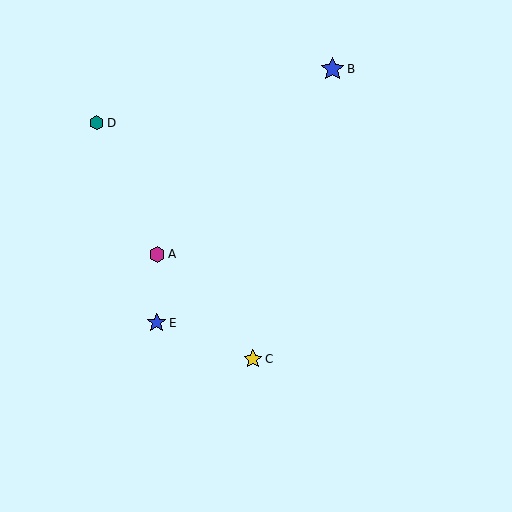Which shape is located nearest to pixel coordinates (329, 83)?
The blue star (labeled B) at (332, 69) is nearest to that location.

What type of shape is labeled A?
Shape A is a magenta hexagon.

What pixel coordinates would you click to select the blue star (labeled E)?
Click at (157, 323) to select the blue star E.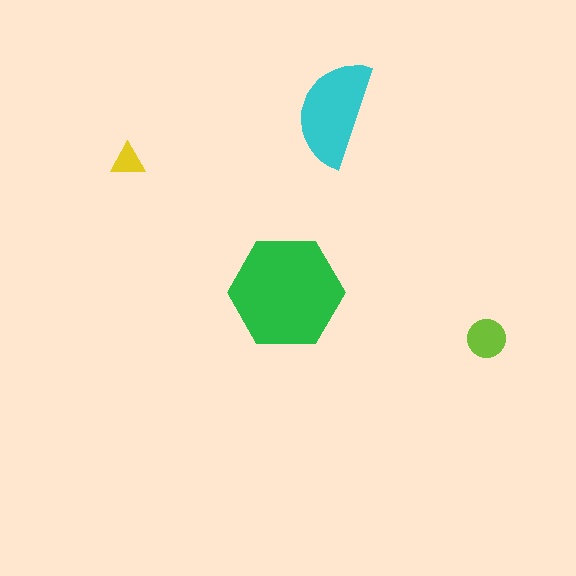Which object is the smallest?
The yellow triangle.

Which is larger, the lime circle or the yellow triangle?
The lime circle.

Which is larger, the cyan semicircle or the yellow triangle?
The cyan semicircle.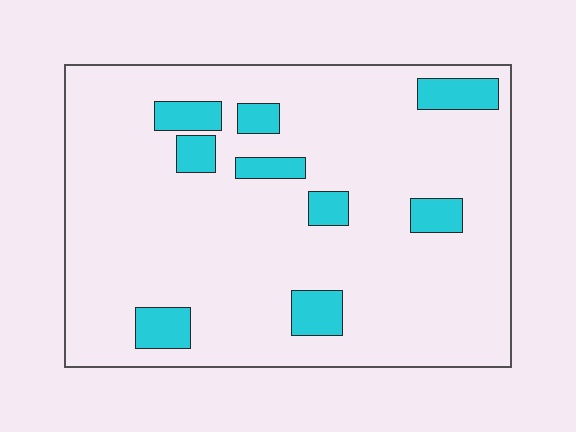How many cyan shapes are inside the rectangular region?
9.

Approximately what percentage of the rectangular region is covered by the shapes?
Approximately 15%.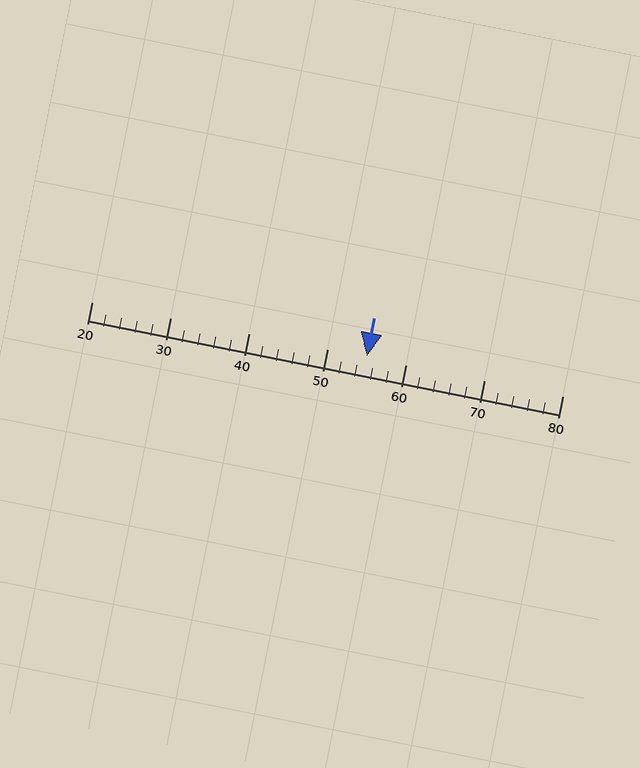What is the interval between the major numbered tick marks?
The major tick marks are spaced 10 units apart.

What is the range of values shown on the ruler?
The ruler shows values from 20 to 80.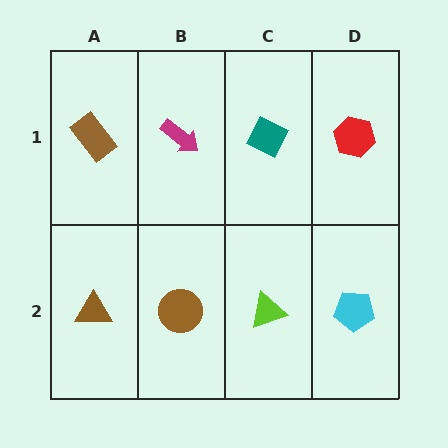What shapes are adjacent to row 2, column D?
A red hexagon (row 1, column D), a lime triangle (row 2, column C).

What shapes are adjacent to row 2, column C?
A teal diamond (row 1, column C), a brown circle (row 2, column B), a cyan pentagon (row 2, column D).